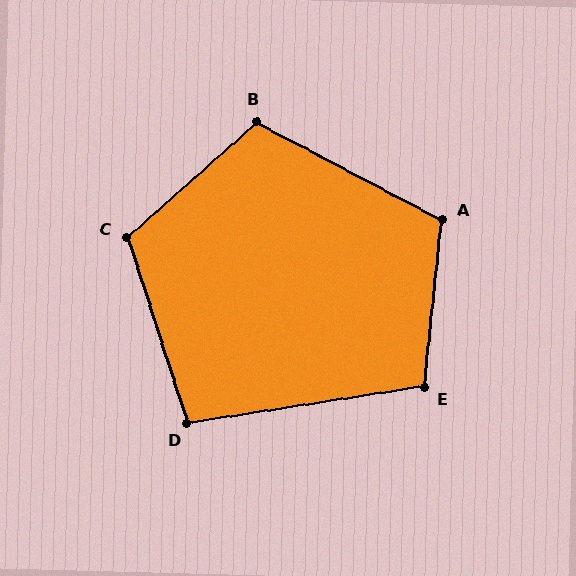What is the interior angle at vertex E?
Approximately 105 degrees (obtuse).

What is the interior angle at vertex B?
Approximately 111 degrees (obtuse).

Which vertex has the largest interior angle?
C, at approximately 114 degrees.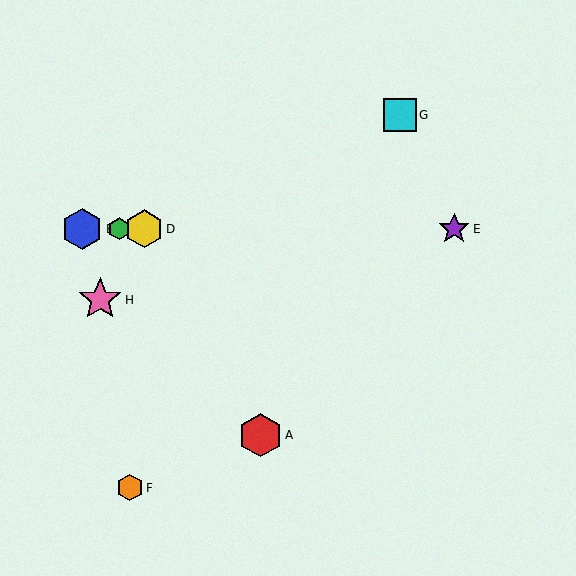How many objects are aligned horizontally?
4 objects (B, C, D, E) are aligned horizontally.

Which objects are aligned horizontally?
Objects B, C, D, E are aligned horizontally.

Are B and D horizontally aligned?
Yes, both are at y≈229.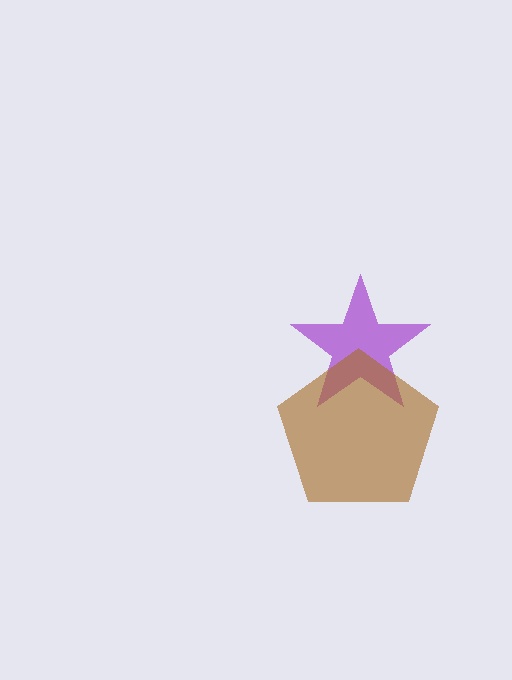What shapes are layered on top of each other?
The layered shapes are: a purple star, a brown pentagon.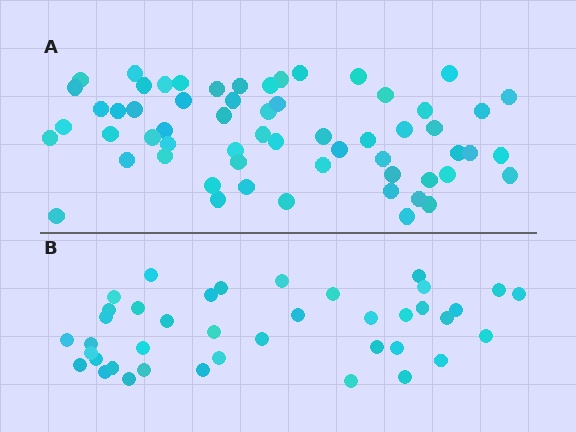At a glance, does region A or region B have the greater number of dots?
Region A (the top region) has more dots.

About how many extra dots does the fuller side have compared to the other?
Region A has approximately 20 more dots than region B.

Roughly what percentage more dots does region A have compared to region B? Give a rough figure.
About 50% more.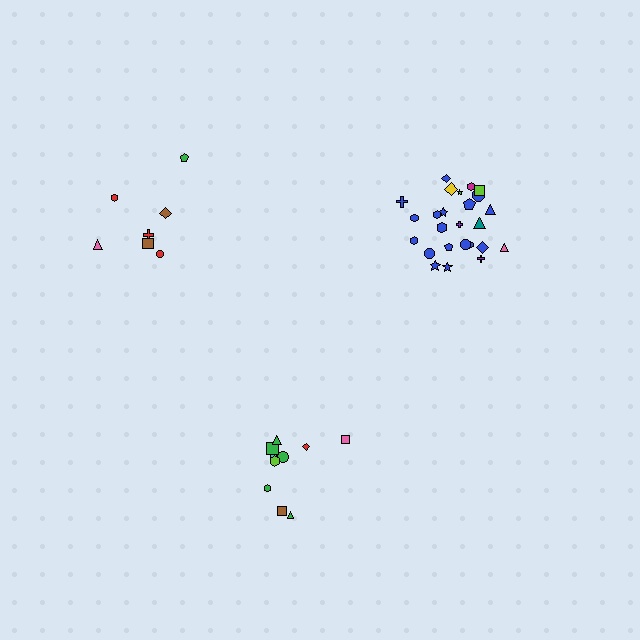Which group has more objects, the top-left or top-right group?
The top-right group.